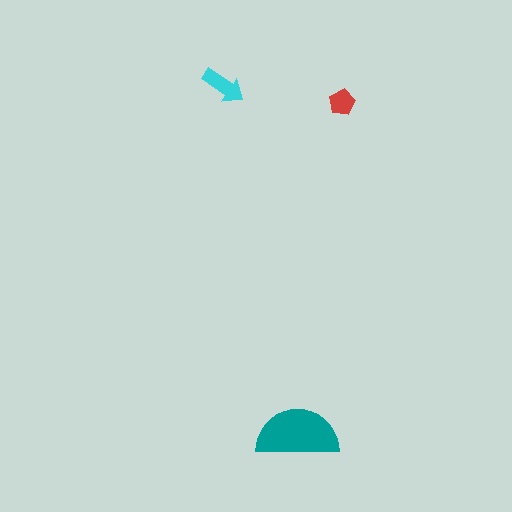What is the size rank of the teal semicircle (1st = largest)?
1st.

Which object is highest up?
The cyan arrow is topmost.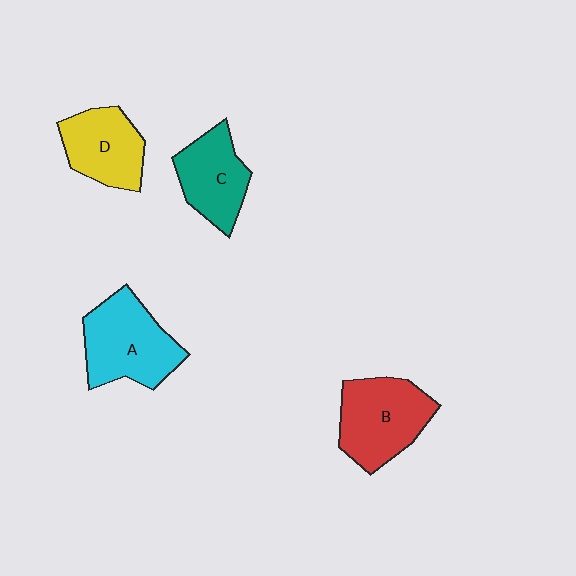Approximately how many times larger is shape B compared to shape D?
Approximately 1.2 times.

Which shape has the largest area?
Shape A (cyan).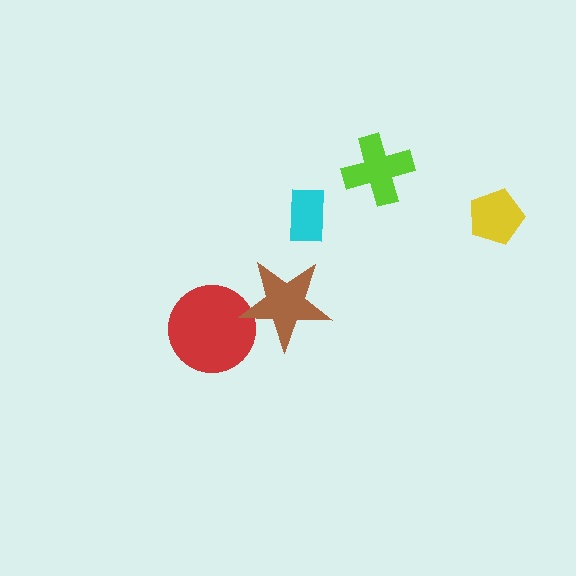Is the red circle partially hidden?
Yes, it is partially covered by another shape.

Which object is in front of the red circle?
The brown star is in front of the red circle.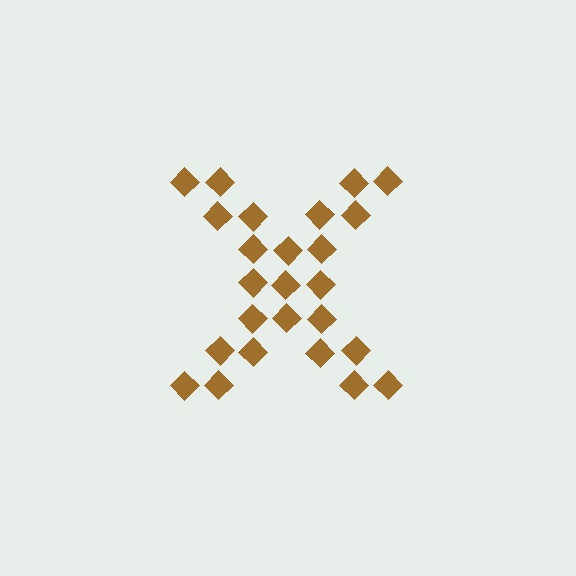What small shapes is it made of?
It is made of small diamonds.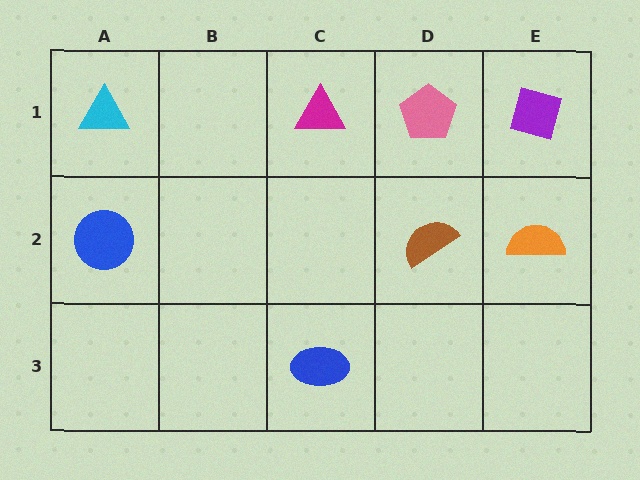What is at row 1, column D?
A pink pentagon.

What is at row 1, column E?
A purple diamond.